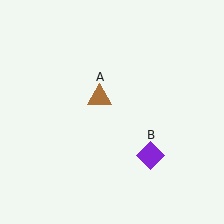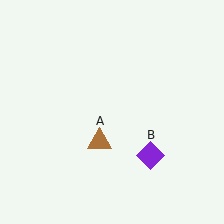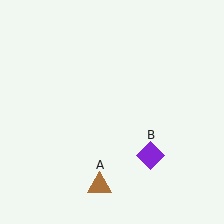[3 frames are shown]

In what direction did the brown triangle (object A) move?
The brown triangle (object A) moved down.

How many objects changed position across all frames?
1 object changed position: brown triangle (object A).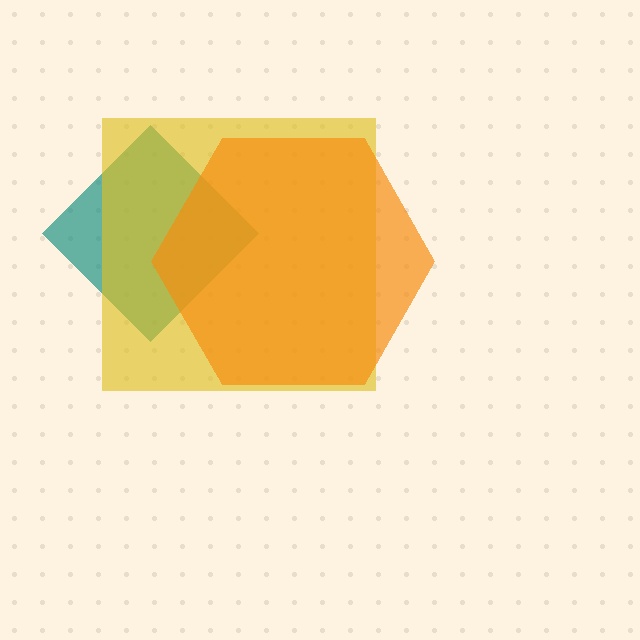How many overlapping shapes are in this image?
There are 3 overlapping shapes in the image.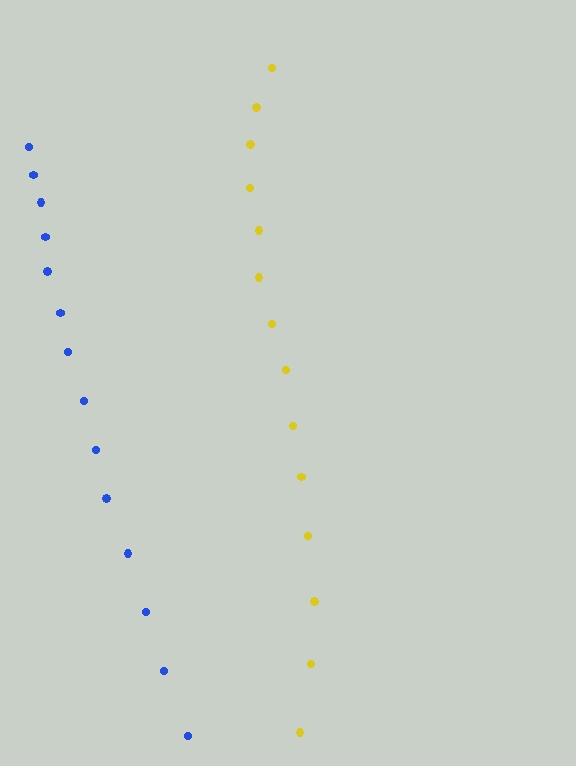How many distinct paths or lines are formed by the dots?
There are 2 distinct paths.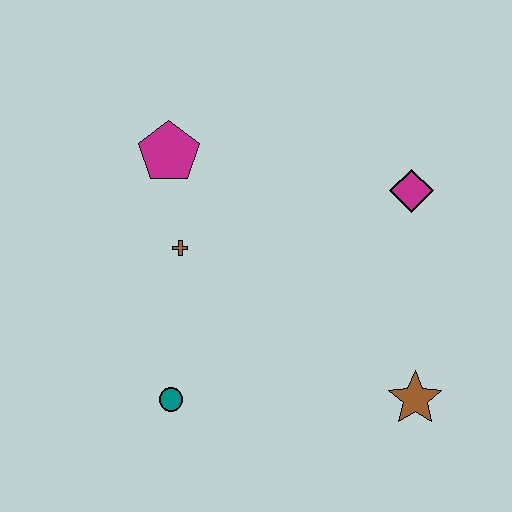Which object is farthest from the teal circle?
The magenta diamond is farthest from the teal circle.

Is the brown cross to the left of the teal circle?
No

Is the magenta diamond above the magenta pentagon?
No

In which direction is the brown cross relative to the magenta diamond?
The brown cross is to the left of the magenta diamond.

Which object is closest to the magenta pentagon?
The brown cross is closest to the magenta pentagon.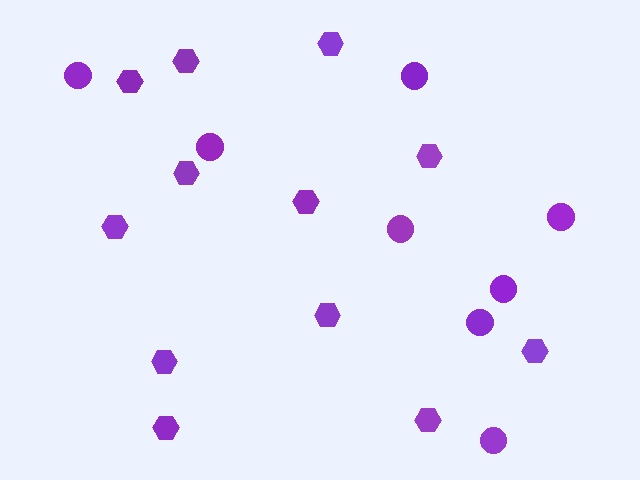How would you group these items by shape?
There are 2 groups: one group of circles (8) and one group of hexagons (12).